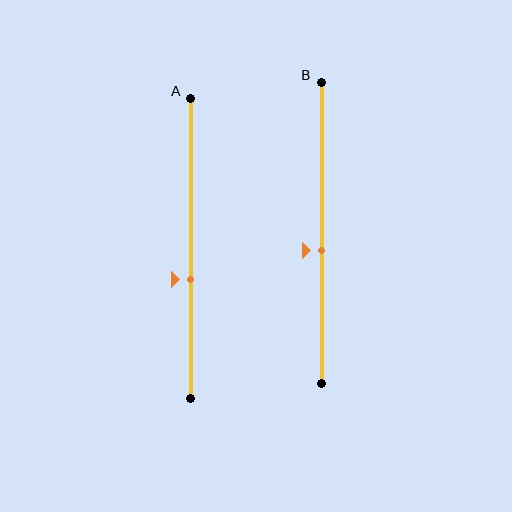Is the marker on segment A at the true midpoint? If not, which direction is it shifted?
No, the marker on segment A is shifted downward by about 10% of the segment length.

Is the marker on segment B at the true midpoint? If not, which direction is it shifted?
No, the marker on segment B is shifted downward by about 6% of the segment length.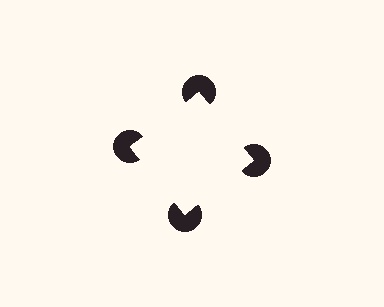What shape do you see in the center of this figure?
An illusory square — its edges are inferred from the aligned wedge cuts in the pac-man discs, not physically drawn.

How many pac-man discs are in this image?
There are 4 — one at each vertex of the illusory square.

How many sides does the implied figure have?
4 sides.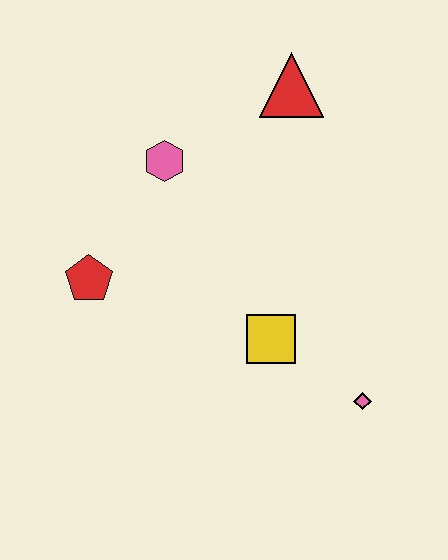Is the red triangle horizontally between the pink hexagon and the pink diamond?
Yes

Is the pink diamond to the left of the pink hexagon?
No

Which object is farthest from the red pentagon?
The pink diamond is farthest from the red pentagon.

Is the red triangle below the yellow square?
No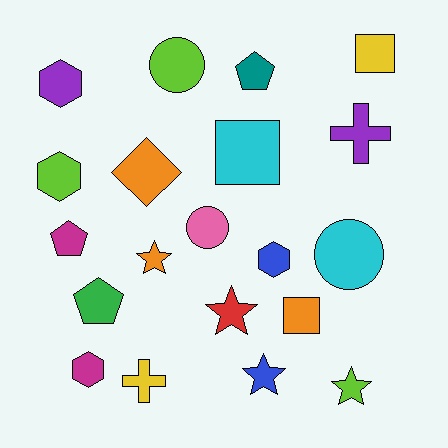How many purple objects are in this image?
There are 2 purple objects.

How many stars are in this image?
There are 4 stars.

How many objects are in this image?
There are 20 objects.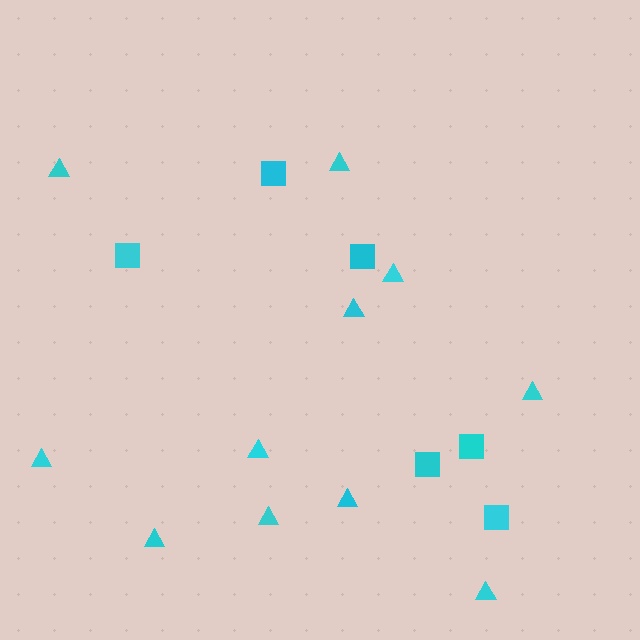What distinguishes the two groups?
There are 2 groups: one group of squares (6) and one group of triangles (11).